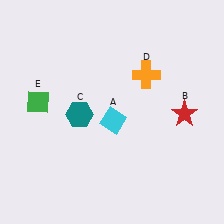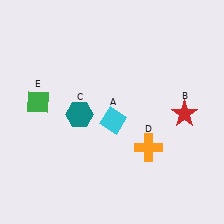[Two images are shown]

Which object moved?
The orange cross (D) moved down.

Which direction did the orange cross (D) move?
The orange cross (D) moved down.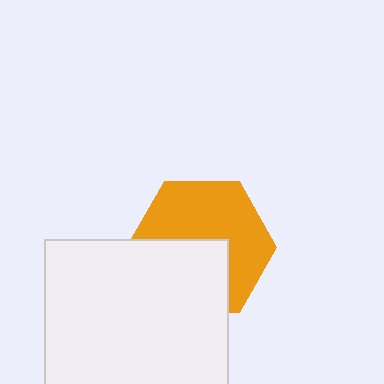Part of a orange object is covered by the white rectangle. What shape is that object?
It is a hexagon.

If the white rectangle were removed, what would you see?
You would see the complete orange hexagon.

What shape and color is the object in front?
The object in front is a white rectangle.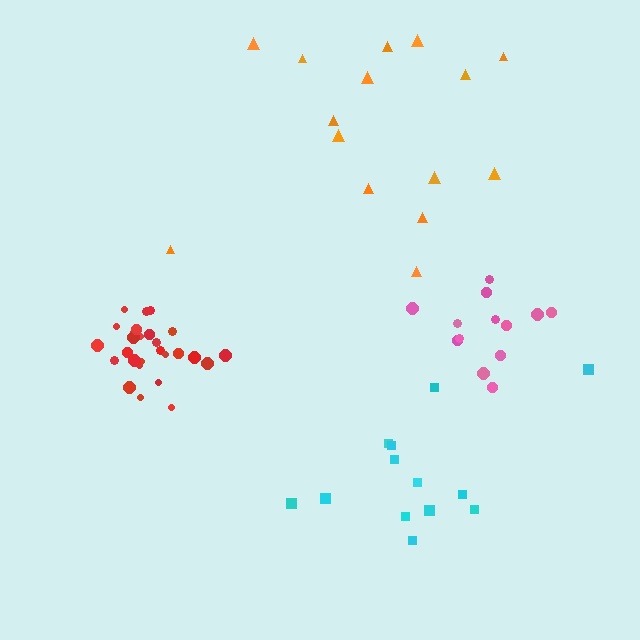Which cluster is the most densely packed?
Red.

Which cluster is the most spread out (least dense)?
Orange.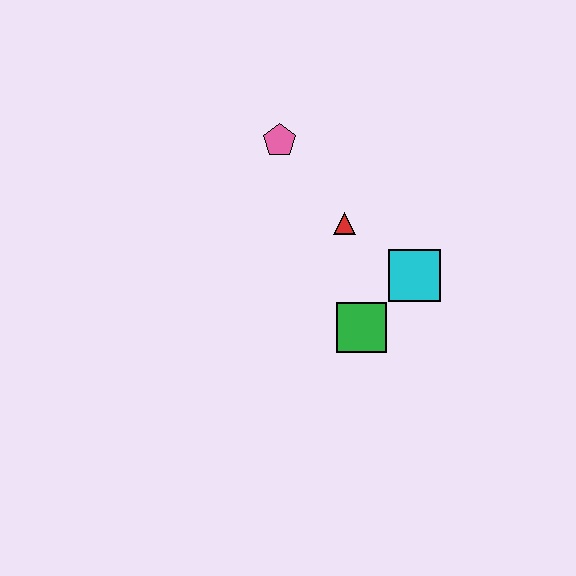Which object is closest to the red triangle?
The cyan square is closest to the red triangle.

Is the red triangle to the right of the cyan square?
No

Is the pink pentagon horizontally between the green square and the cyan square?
No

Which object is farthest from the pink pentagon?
The green square is farthest from the pink pentagon.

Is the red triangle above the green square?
Yes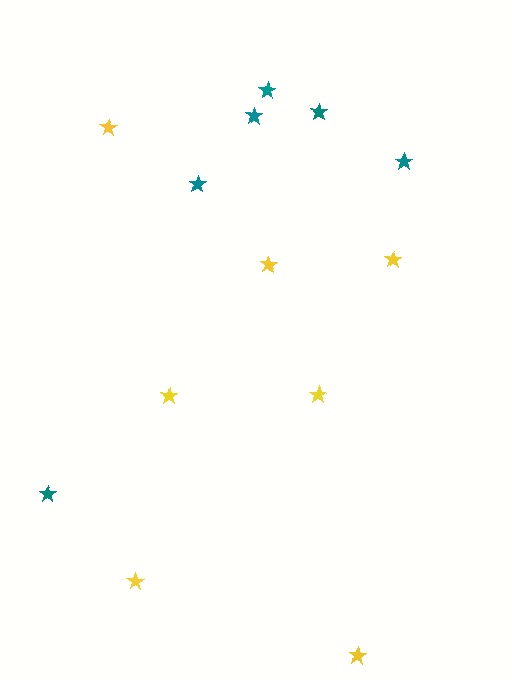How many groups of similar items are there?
There are 2 groups: one group of yellow stars (7) and one group of teal stars (6).